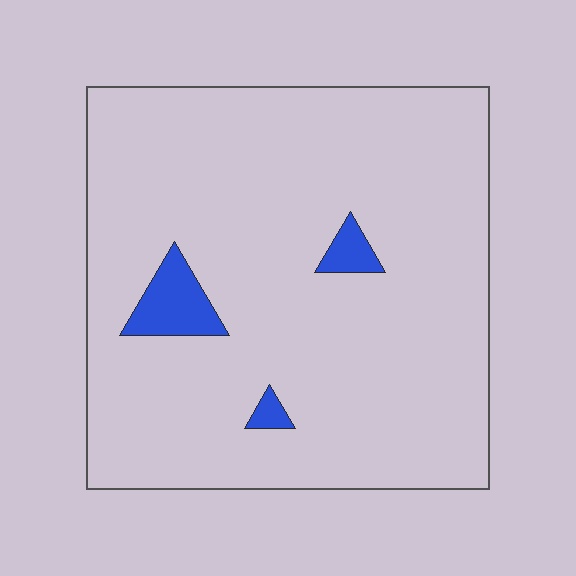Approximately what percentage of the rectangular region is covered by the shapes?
Approximately 5%.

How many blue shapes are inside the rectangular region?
3.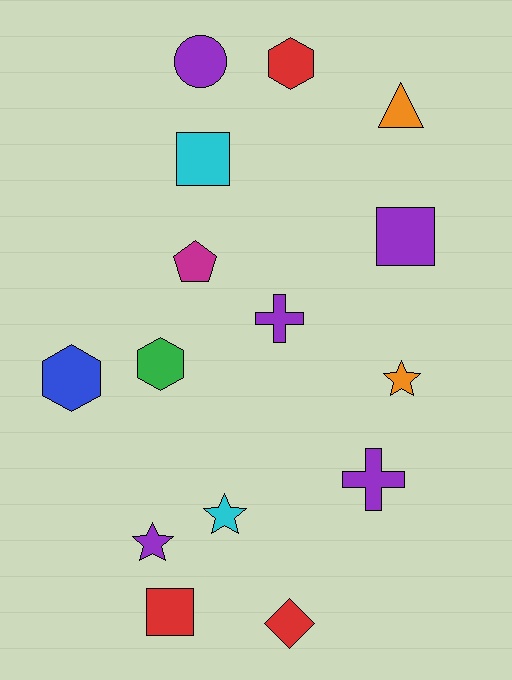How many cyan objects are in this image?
There are 2 cyan objects.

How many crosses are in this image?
There are 2 crosses.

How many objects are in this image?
There are 15 objects.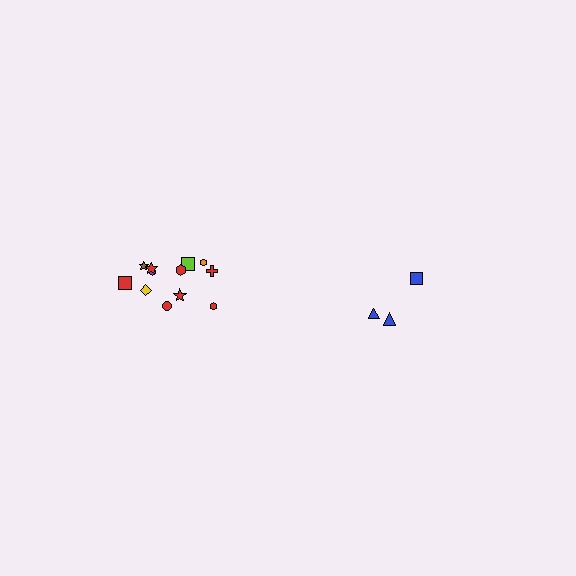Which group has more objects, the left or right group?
The left group.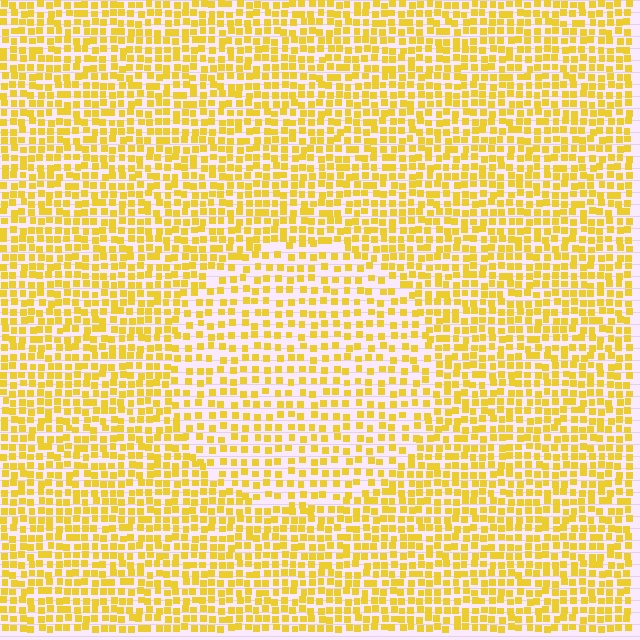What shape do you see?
I see a circle.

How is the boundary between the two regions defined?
The boundary is defined by a change in element density (approximately 1.6x ratio). All elements are the same color, size, and shape.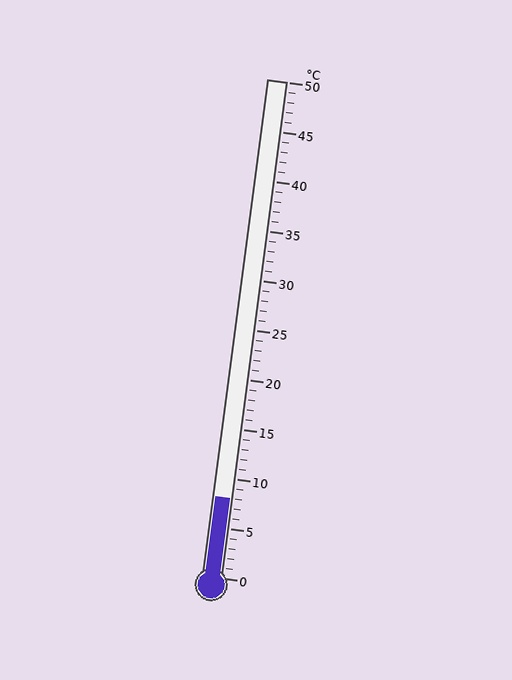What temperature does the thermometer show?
The thermometer shows approximately 8°C.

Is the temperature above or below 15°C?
The temperature is below 15°C.